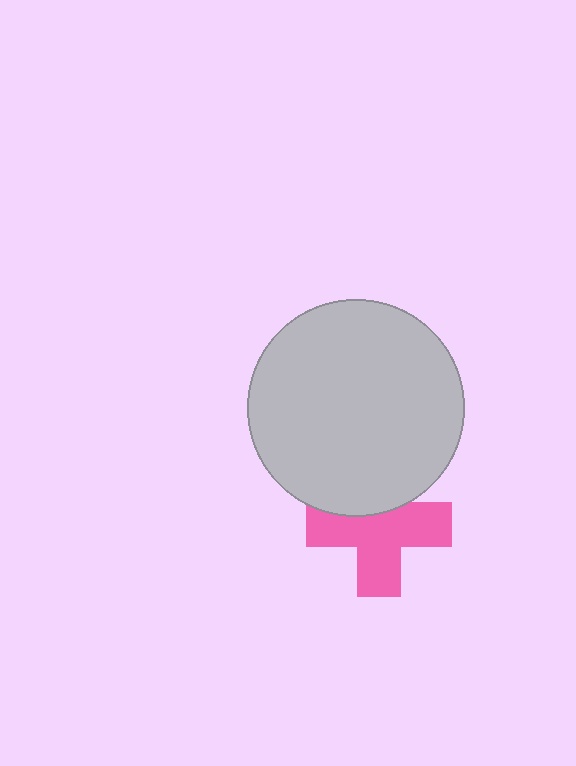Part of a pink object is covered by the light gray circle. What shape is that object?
It is a cross.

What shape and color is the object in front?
The object in front is a light gray circle.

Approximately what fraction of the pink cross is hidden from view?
Roughly 30% of the pink cross is hidden behind the light gray circle.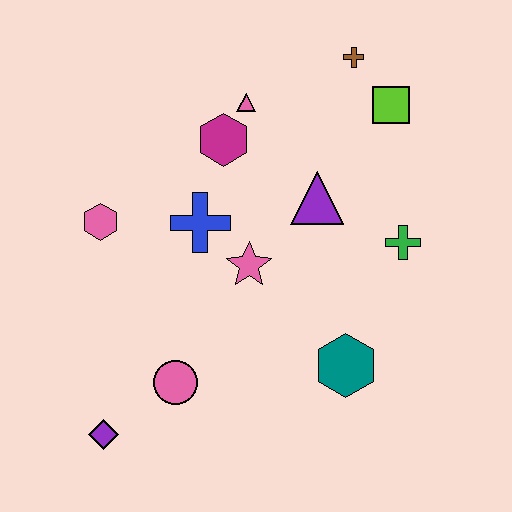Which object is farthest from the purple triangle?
The purple diamond is farthest from the purple triangle.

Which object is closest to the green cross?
The purple triangle is closest to the green cross.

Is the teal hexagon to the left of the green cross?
Yes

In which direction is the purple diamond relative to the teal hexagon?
The purple diamond is to the left of the teal hexagon.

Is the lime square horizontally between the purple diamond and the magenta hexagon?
No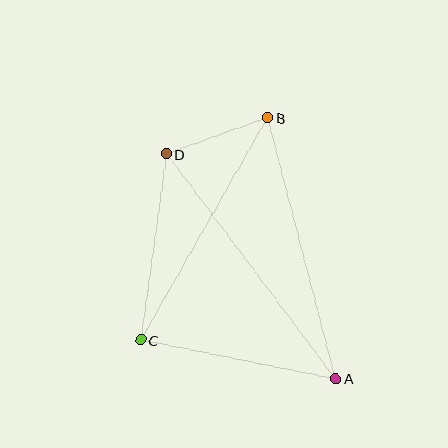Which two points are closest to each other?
Points B and D are closest to each other.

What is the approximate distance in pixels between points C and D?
The distance between C and D is approximately 188 pixels.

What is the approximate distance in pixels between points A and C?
The distance between A and C is approximately 199 pixels.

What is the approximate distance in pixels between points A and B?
The distance between A and B is approximately 270 pixels.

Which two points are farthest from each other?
Points A and D are farthest from each other.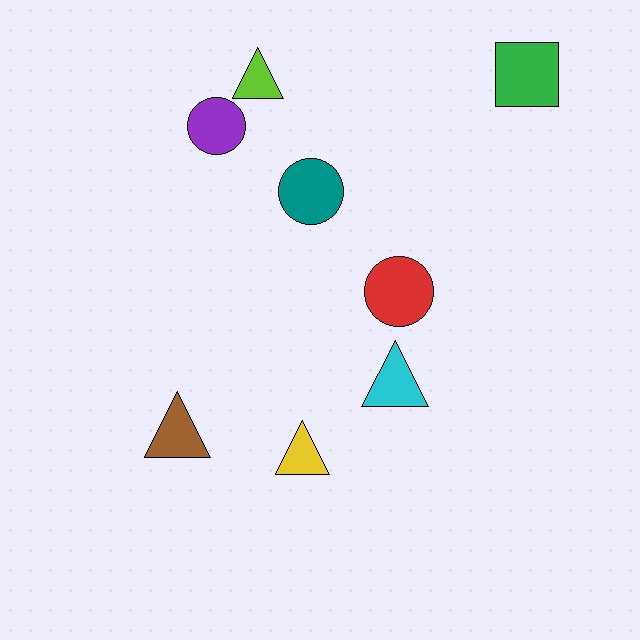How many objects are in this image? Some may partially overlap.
There are 8 objects.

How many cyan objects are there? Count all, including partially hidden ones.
There is 1 cyan object.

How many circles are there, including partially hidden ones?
There are 3 circles.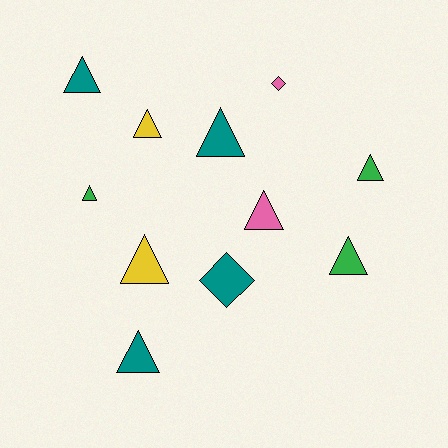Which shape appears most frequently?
Triangle, with 9 objects.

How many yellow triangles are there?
There are 2 yellow triangles.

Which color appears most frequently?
Teal, with 4 objects.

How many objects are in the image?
There are 11 objects.